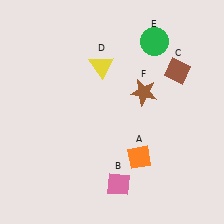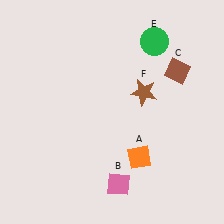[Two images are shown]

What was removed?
The yellow triangle (D) was removed in Image 2.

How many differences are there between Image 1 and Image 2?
There is 1 difference between the two images.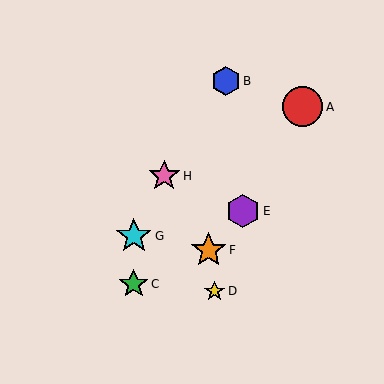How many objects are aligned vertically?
2 objects (C, G) are aligned vertically.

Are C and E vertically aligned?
No, C is at x≈134 and E is at x≈243.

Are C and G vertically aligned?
Yes, both are at x≈134.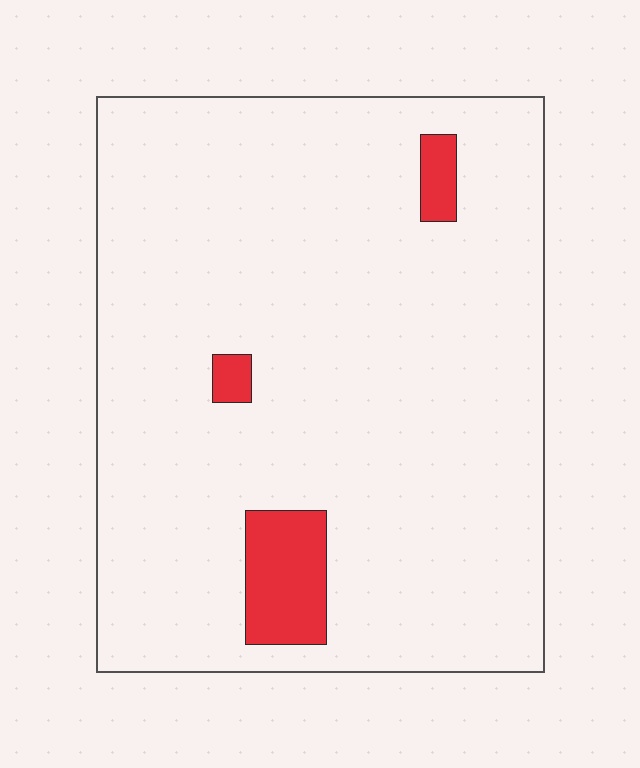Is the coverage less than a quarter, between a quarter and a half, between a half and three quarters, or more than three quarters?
Less than a quarter.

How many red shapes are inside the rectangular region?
3.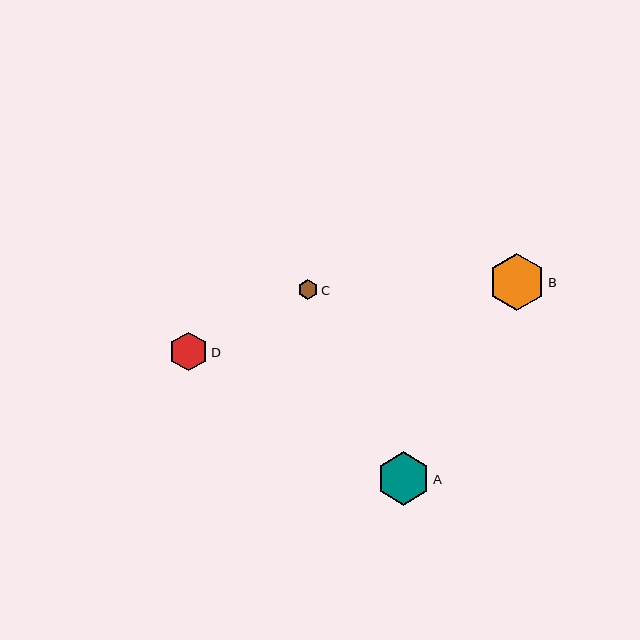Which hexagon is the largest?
Hexagon B is the largest with a size of approximately 57 pixels.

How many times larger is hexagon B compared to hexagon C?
Hexagon B is approximately 2.9 times the size of hexagon C.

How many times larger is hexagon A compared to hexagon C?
Hexagon A is approximately 2.7 times the size of hexagon C.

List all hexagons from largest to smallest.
From largest to smallest: B, A, D, C.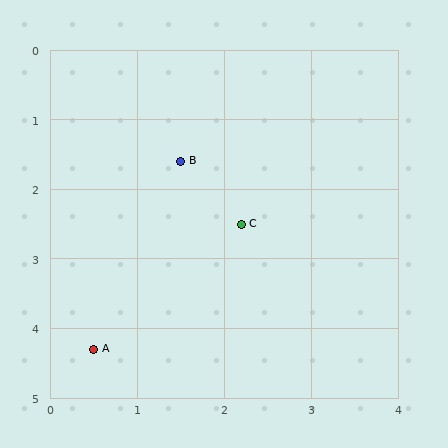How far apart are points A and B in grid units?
Points A and B are about 2.9 grid units apart.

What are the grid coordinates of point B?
Point B is at approximately (1.5, 1.6).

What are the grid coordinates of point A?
Point A is at approximately (0.5, 4.3).